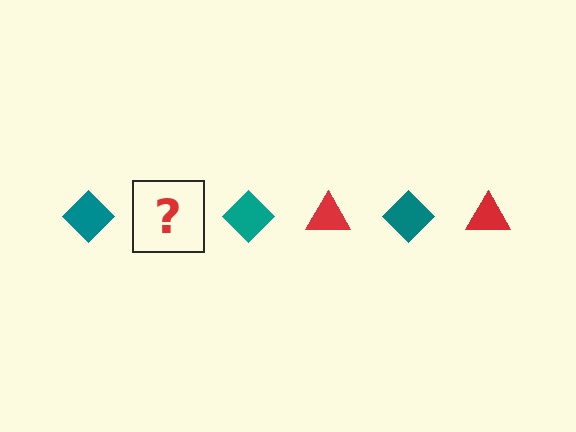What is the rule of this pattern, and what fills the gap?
The rule is that the pattern alternates between teal diamond and red triangle. The gap should be filled with a red triangle.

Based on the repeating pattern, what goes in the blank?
The blank should be a red triangle.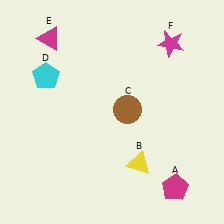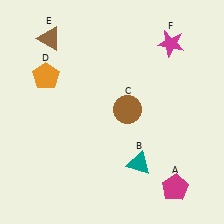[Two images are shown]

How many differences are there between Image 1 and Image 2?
There are 3 differences between the two images.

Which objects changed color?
B changed from yellow to teal. D changed from cyan to orange. E changed from magenta to brown.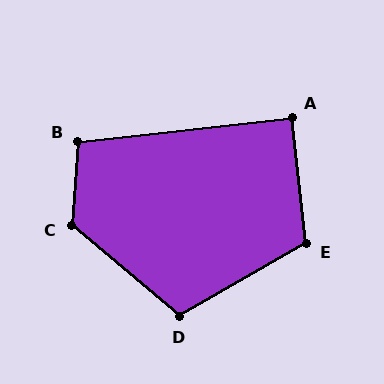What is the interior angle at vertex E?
Approximately 114 degrees (obtuse).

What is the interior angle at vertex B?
Approximately 101 degrees (obtuse).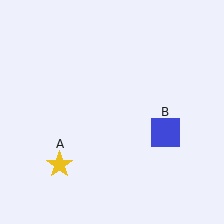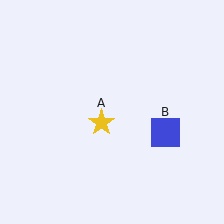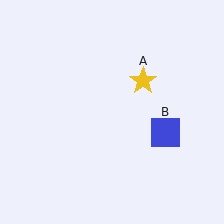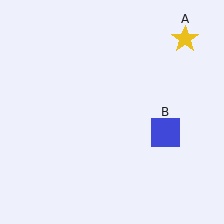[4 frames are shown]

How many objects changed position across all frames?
1 object changed position: yellow star (object A).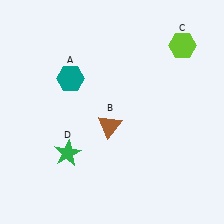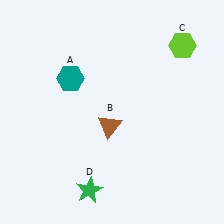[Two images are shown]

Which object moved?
The green star (D) moved down.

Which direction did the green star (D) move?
The green star (D) moved down.